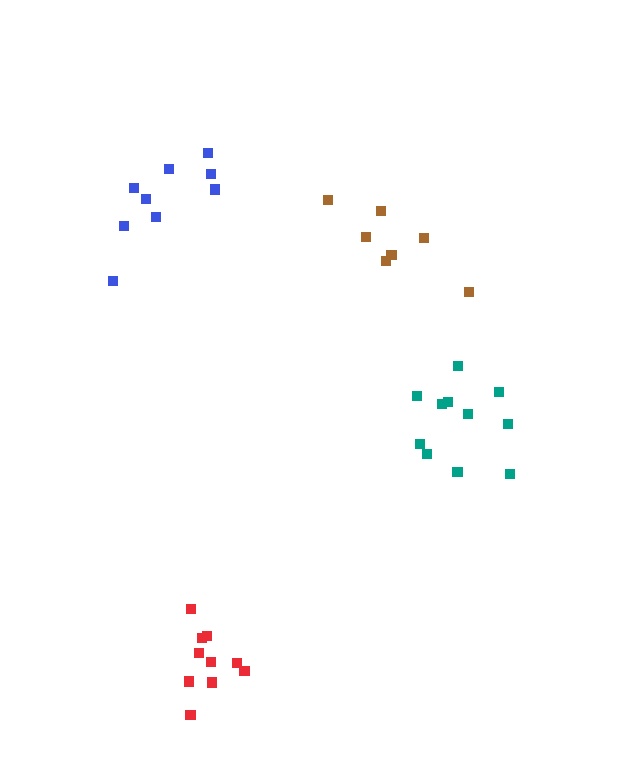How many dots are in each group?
Group 1: 9 dots, Group 2: 10 dots, Group 3: 7 dots, Group 4: 11 dots (37 total).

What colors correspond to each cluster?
The clusters are colored: blue, red, brown, teal.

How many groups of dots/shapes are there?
There are 4 groups.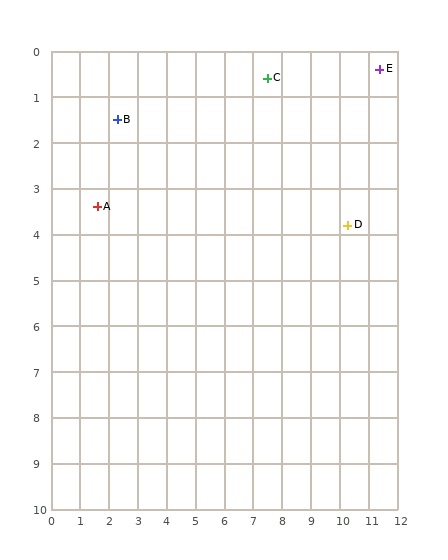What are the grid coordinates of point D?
Point D is at approximately (10.3, 3.8).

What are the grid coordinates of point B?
Point B is at approximately (2.3, 1.5).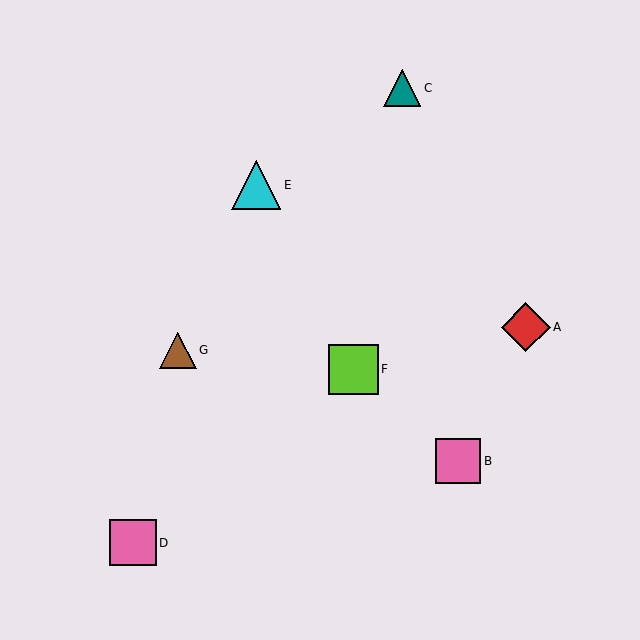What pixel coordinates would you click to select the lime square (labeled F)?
Click at (353, 369) to select the lime square F.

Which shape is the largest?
The lime square (labeled F) is the largest.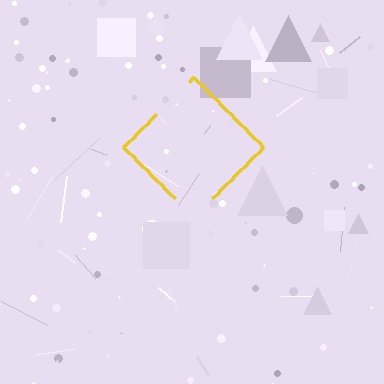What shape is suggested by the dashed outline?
The dashed outline suggests a diamond.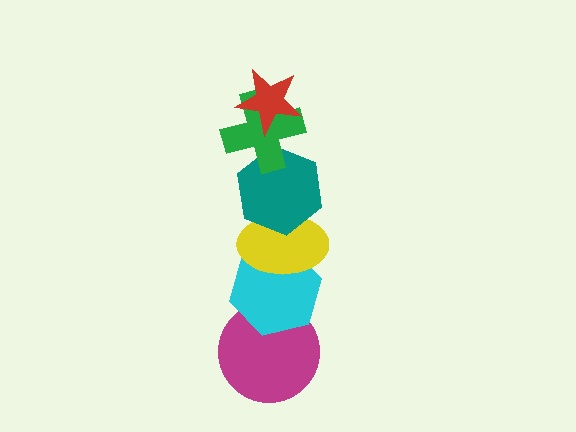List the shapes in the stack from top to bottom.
From top to bottom: the red star, the green cross, the teal hexagon, the yellow ellipse, the cyan hexagon, the magenta circle.